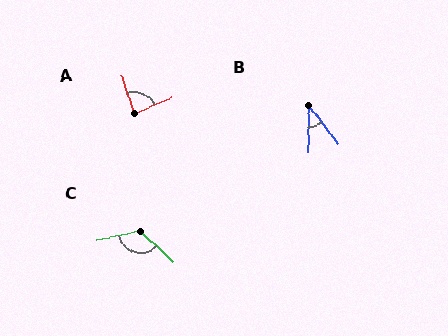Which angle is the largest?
C, at approximately 125 degrees.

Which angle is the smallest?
B, at approximately 38 degrees.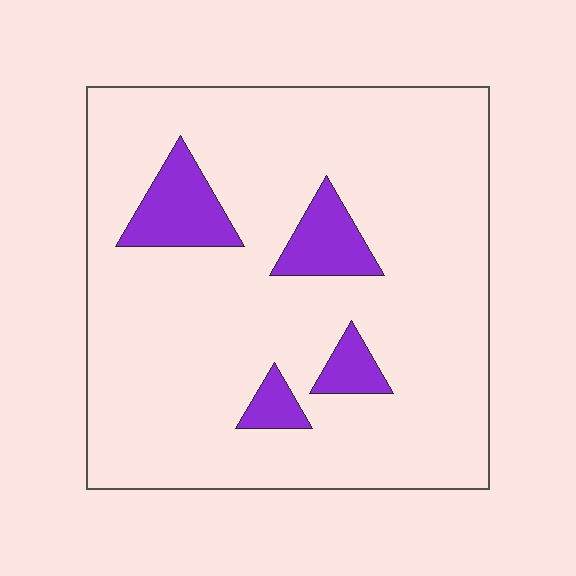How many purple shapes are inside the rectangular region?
4.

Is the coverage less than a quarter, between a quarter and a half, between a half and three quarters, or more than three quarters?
Less than a quarter.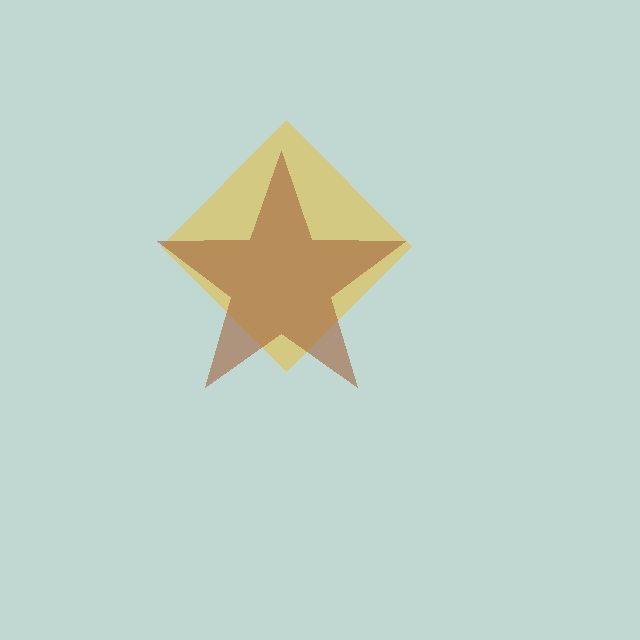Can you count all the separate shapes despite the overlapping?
Yes, there are 2 separate shapes.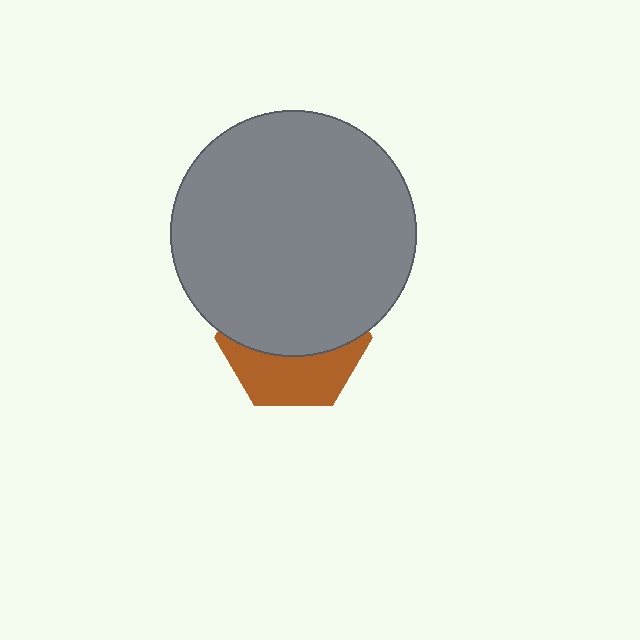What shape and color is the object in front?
The object in front is a gray circle.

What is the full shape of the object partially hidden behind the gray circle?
The partially hidden object is a brown hexagon.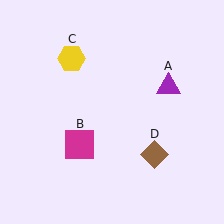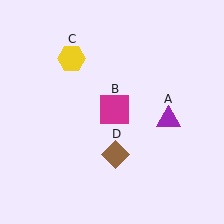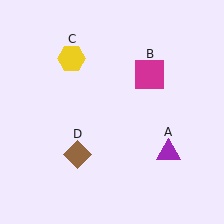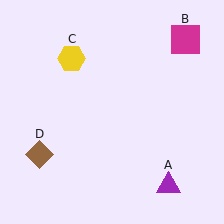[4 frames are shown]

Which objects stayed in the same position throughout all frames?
Yellow hexagon (object C) remained stationary.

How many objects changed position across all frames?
3 objects changed position: purple triangle (object A), magenta square (object B), brown diamond (object D).